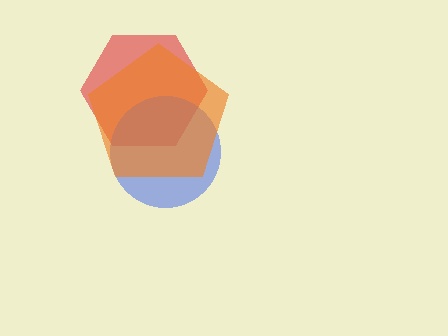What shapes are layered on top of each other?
The layered shapes are: a red hexagon, a blue circle, an orange pentagon.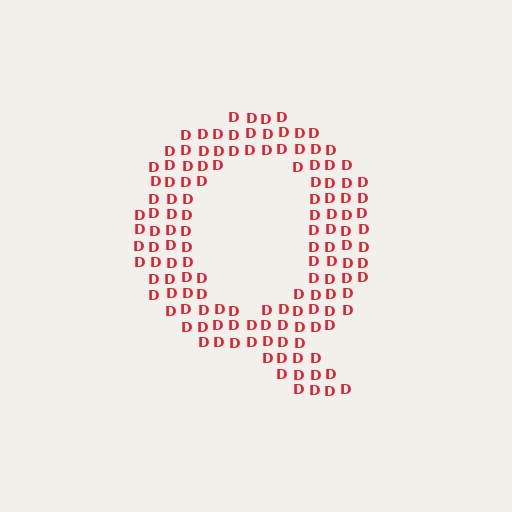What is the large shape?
The large shape is the letter Q.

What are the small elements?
The small elements are letter D's.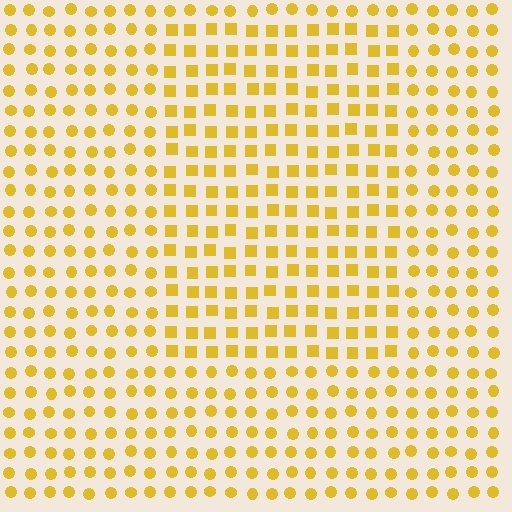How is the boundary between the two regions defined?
The boundary is defined by a change in element shape: squares inside vs. circles outside. All elements share the same color and spacing.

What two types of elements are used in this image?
The image uses squares inside the rectangle region and circles outside it.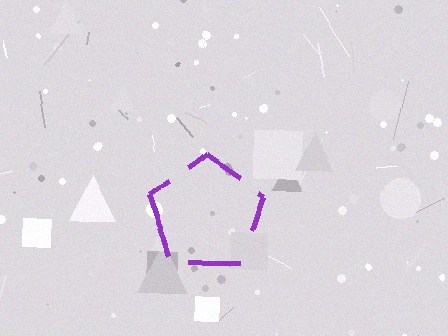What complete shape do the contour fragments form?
The contour fragments form a pentagon.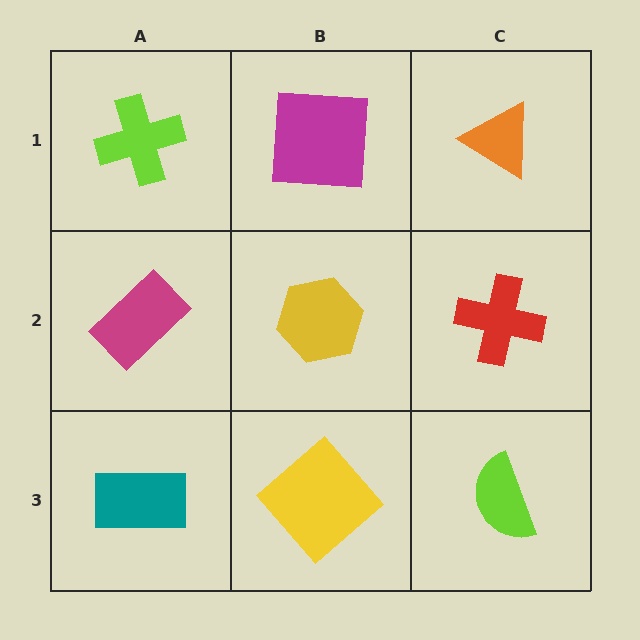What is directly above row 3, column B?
A yellow hexagon.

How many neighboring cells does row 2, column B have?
4.